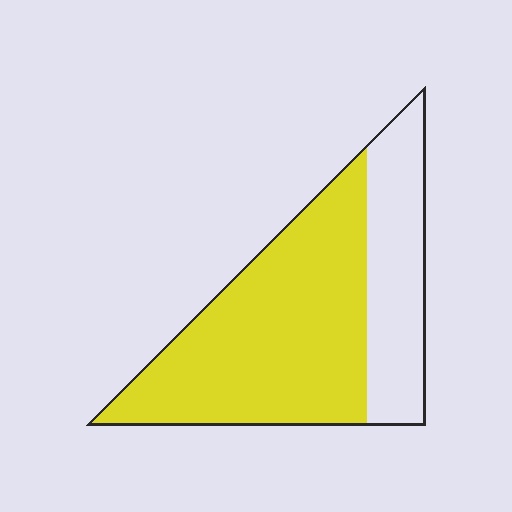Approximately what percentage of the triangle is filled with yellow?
Approximately 70%.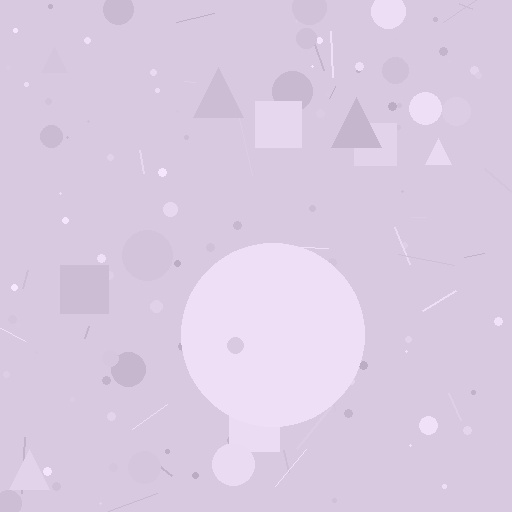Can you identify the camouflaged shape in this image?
The camouflaged shape is a circle.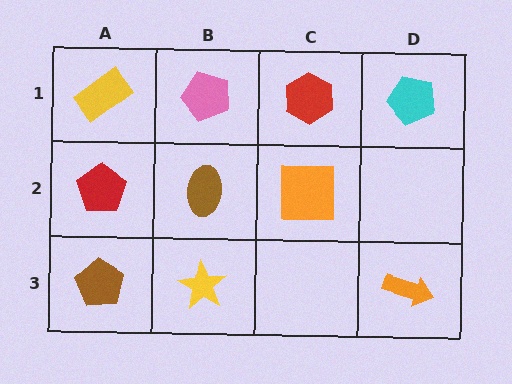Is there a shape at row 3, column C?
No, that cell is empty.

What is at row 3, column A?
A brown pentagon.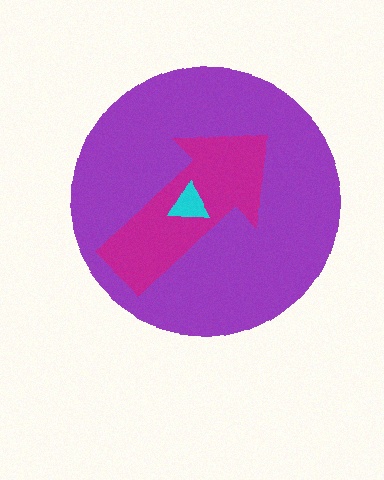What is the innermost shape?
The cyan triangle.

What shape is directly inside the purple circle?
The magenta arrow.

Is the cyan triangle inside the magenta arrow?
Yes.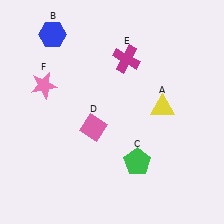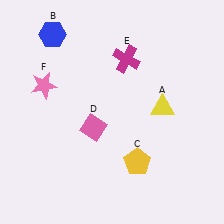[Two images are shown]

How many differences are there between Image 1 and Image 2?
There is 1 difference between the two images.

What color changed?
The pentagon (C) changed from green in Image 1 to yellow in Image 2.